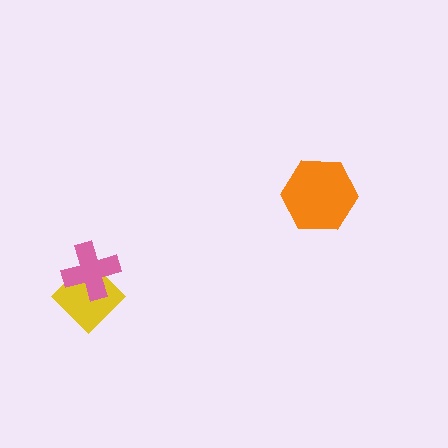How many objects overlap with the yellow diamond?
1 object overlaps with the yellow diamond.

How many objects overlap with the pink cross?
1 object overlaps with the pink cross.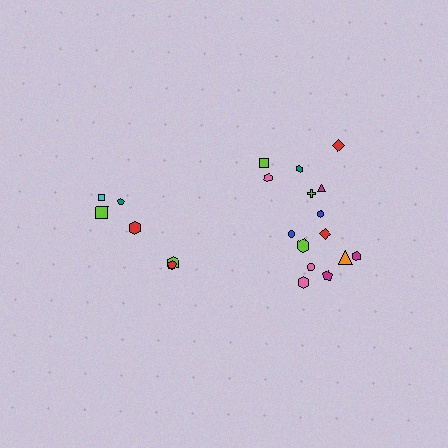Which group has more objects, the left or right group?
The right group.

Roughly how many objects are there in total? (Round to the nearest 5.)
Roughly 20 objects in total.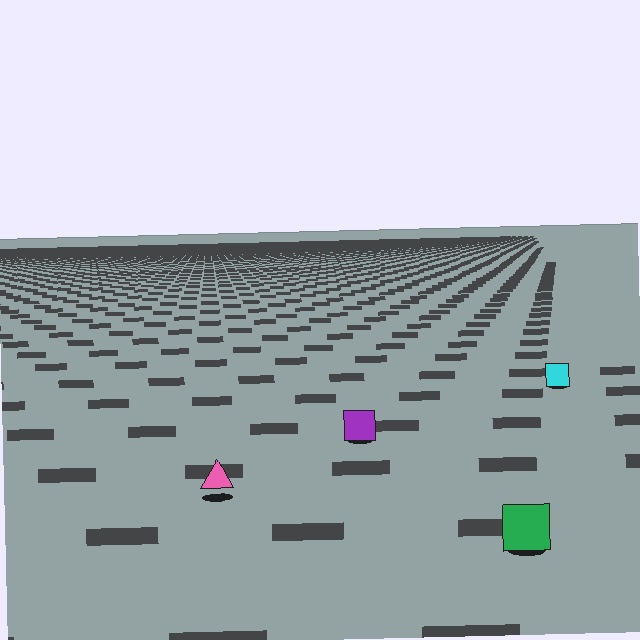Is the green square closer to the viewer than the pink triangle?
Yes. The green square is closer — you can tell from the texture gradient: the ground texture is coarser near it.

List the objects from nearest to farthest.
From nearest to farthest: the green square, the pink triangle, the purple square, the cyan square.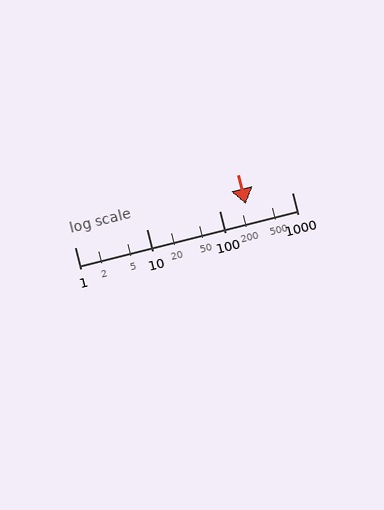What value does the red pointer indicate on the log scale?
The pointer indicates approximately 230.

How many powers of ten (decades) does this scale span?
The scale spans 3 decades, from 1 to 1000.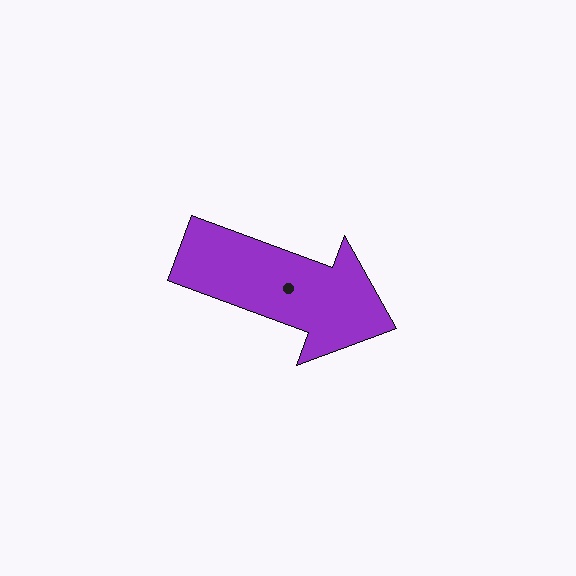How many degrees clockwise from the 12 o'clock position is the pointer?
Approximately 110 degrees.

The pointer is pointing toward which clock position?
Roughly 4 o'clock.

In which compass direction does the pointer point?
East.